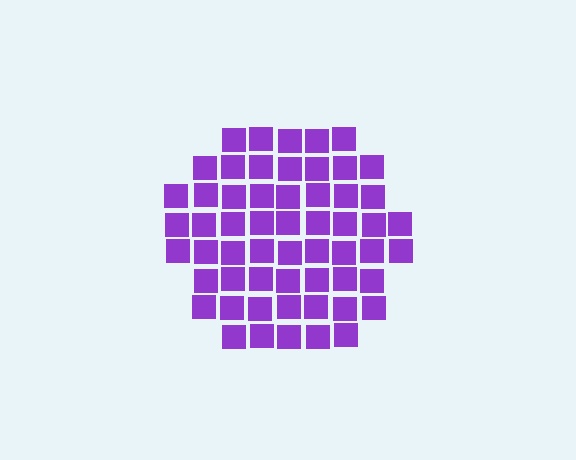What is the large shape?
The large shape is a hexagon.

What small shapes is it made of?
It is made of small squares.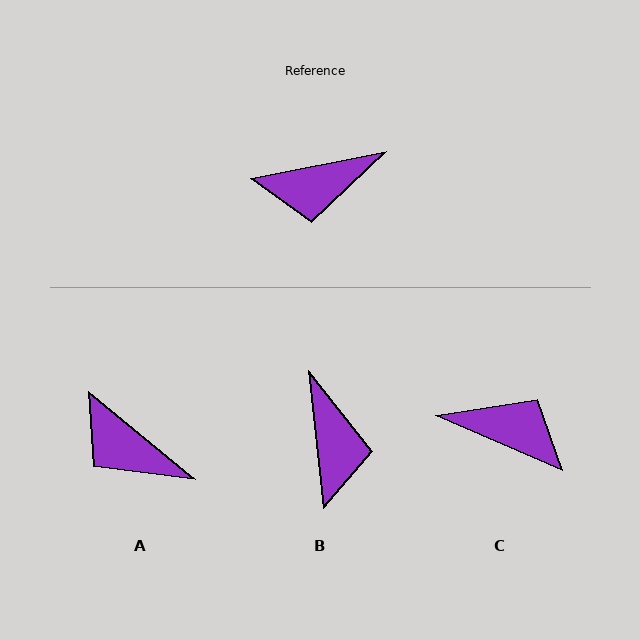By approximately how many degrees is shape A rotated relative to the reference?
Approximately 51 degrees clockwise.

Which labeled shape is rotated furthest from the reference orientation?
C, about 145 degrees away.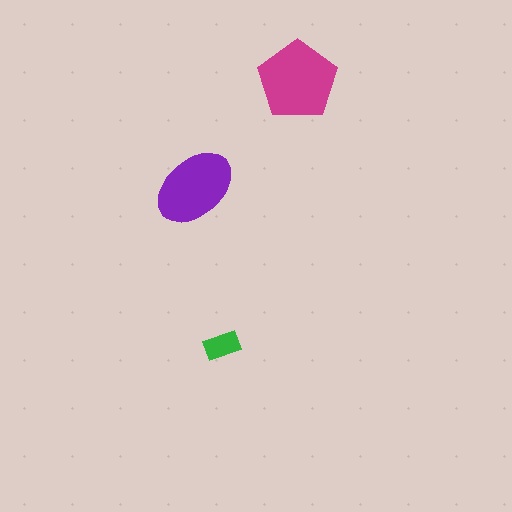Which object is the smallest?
The green rectangle.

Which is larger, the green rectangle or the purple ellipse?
The purple ellipse.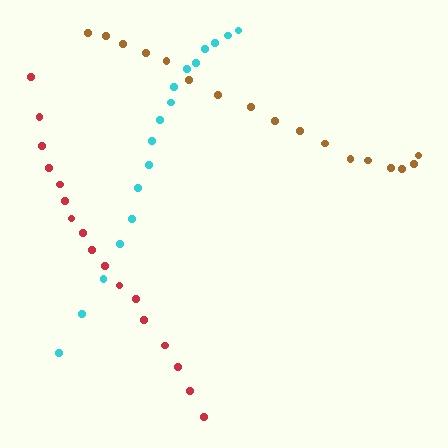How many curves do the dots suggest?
There are 3 distinct paths.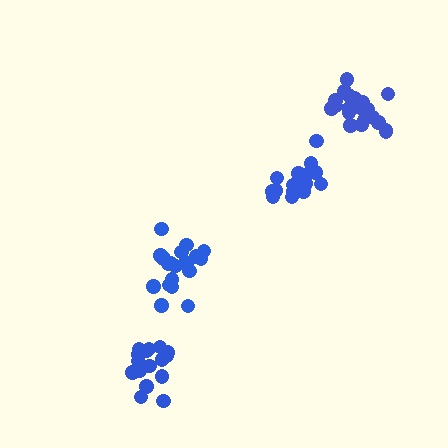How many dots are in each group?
Group 1: 20 dots, Group 2: 15 dots, Group 3: 21 dots, Group 4: 16 dots (72 total).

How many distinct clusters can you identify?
There are 4 distinct clusters.